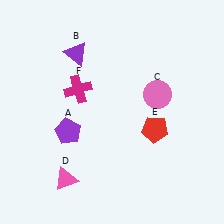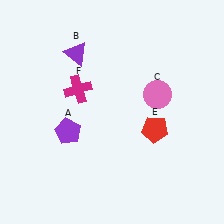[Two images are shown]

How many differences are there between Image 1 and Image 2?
There is 1 difference between the two images.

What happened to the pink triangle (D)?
The pink triangle (D) was removed in Image 2. It was in the bottom-left area of Image 1.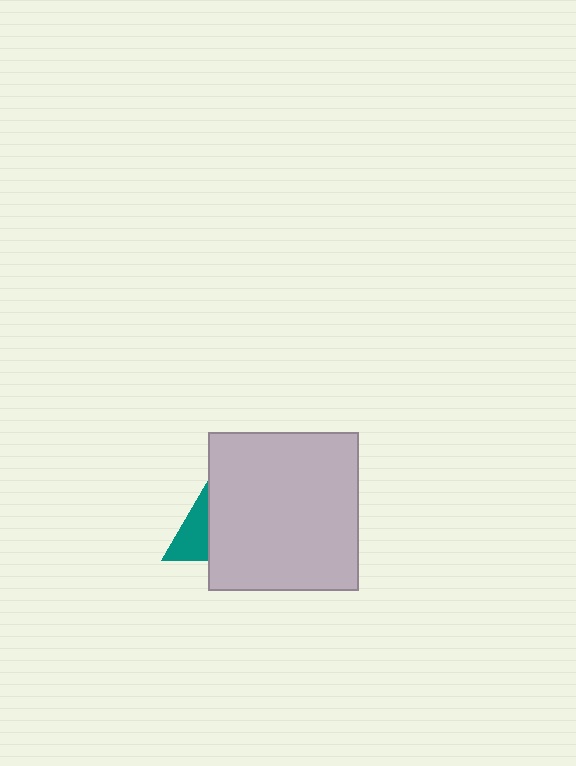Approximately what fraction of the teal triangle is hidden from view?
Roughly 60% of the teal triangle is hidden behind the light gray rectangle.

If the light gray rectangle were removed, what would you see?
You would see the complete teal triangle.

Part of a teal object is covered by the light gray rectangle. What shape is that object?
It is a triangle.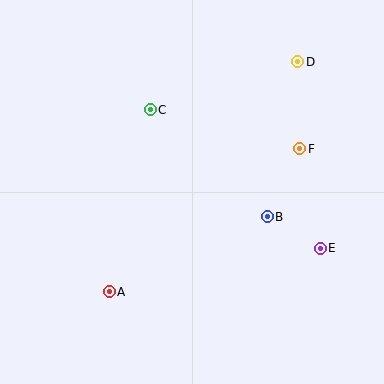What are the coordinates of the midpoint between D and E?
The midpoint between D and E is at (309, 155).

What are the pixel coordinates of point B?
Point B is at (267, 217).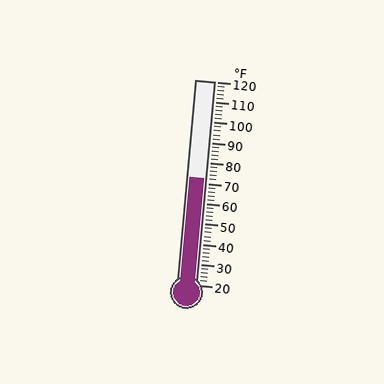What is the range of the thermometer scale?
The thermometer scale ranges from 20°F to 120°F.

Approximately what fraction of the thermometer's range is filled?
The thermometer is filled to approximately 50% of its range.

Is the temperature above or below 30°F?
The temperature is above 30°F.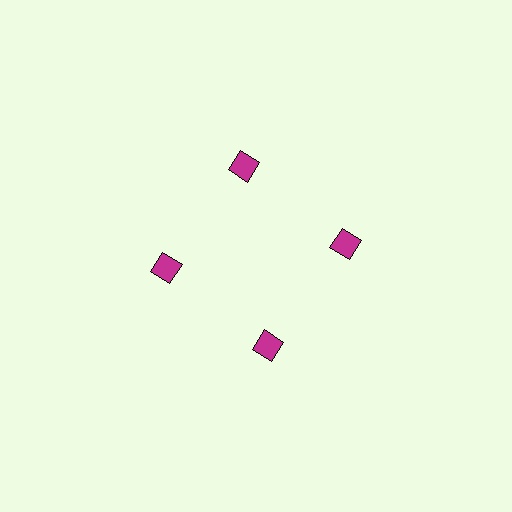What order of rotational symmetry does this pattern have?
This pattern has 4-fold rotational symmetry.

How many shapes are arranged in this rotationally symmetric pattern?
There are 4 shapes, arranged in 4 groups of 1.